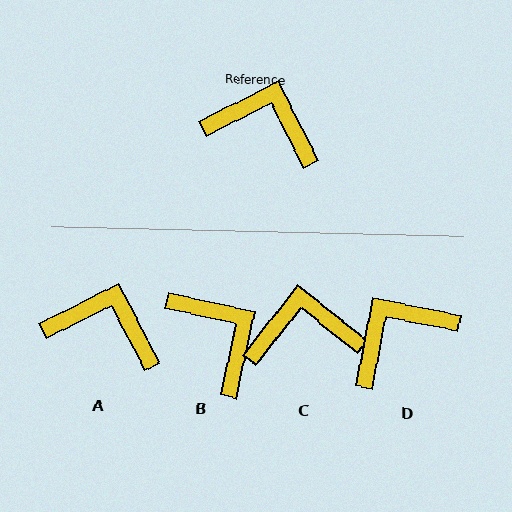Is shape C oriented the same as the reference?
No, it is off by about 25 degrees.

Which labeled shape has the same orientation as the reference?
A.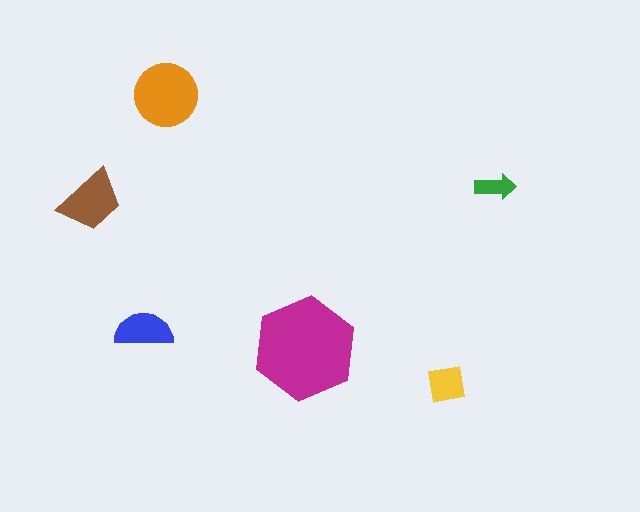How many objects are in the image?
There are 6 objects in the image.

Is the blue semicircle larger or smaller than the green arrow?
Larger.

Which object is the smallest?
The green arrow.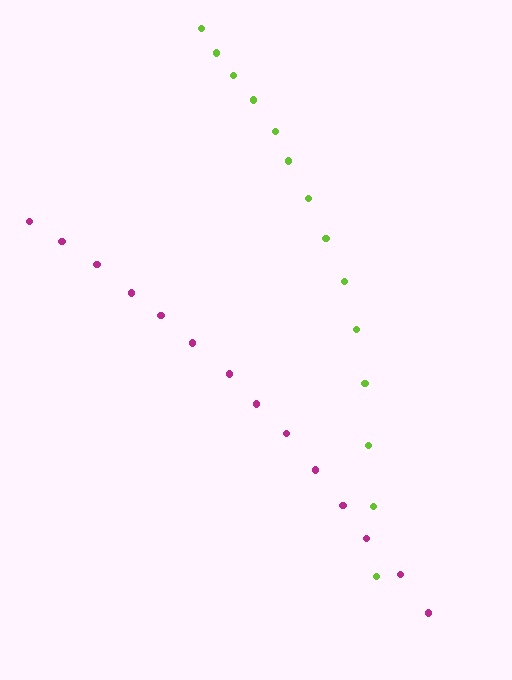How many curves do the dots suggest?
There are 2 distinct paths.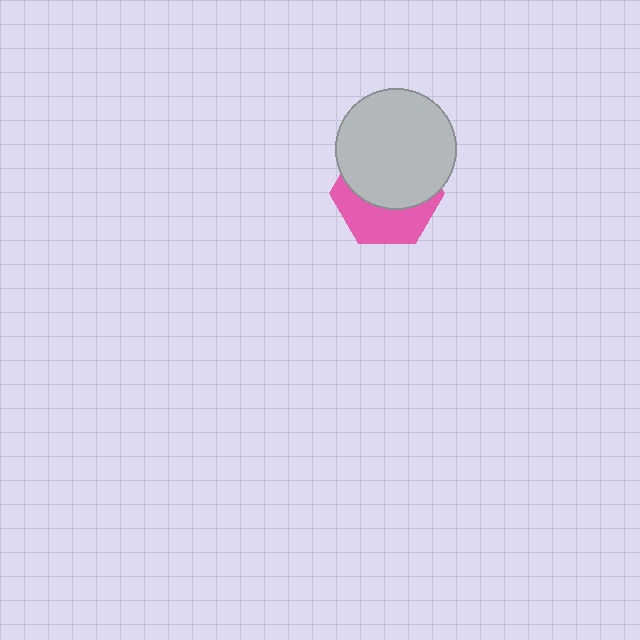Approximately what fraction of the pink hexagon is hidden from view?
Roughly 58% of the pink hexagon is hidden behind the light gray circle.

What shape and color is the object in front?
The object in front is a light gray circle.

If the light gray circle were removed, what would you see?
You would see the complete pink hexagon.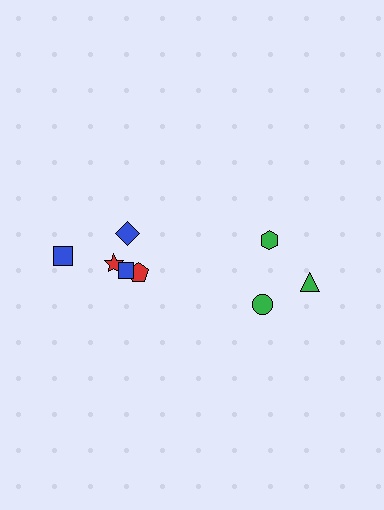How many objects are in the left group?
There are 5 objects.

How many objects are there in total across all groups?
There are 8 objects.